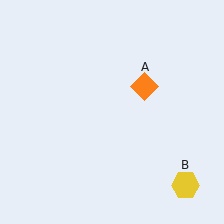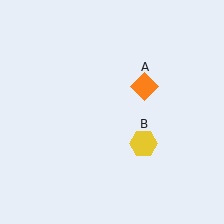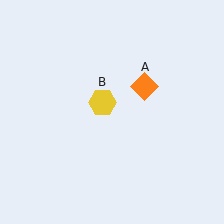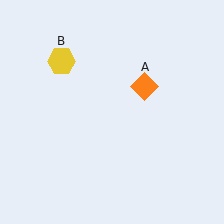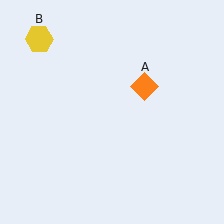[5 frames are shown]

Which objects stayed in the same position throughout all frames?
Orange diamond (object A) remained stationary.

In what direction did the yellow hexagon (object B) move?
The yellow hexagon (object B) moved up and to the left.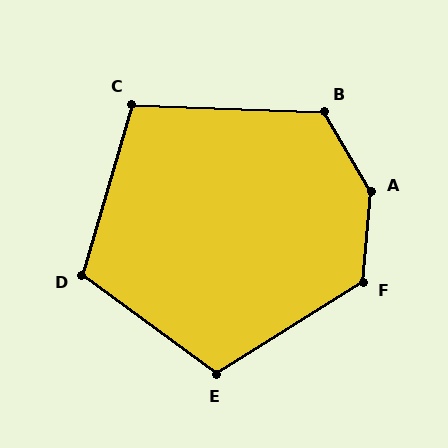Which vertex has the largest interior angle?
A, at approximately 145 degrees.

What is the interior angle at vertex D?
Approximately 110 degrees (obtuse).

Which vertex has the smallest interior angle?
C, at approximately 104 degrees.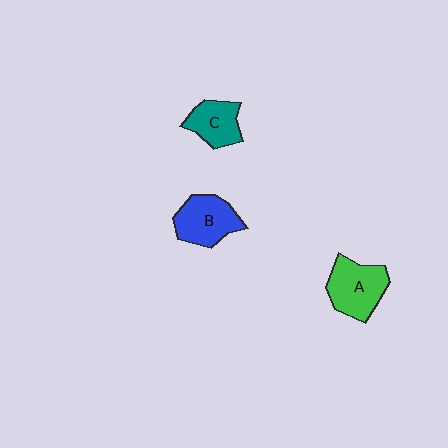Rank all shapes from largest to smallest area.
From largest to smallest: A (green), B (blue), C (teal).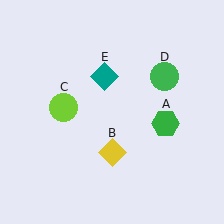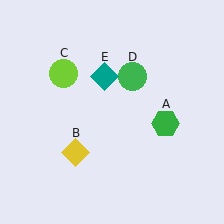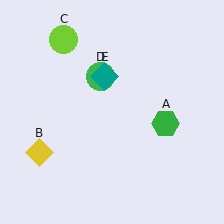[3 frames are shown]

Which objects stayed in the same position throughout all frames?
Green hexagon (object A) and teal diamond (object E) remained stationary.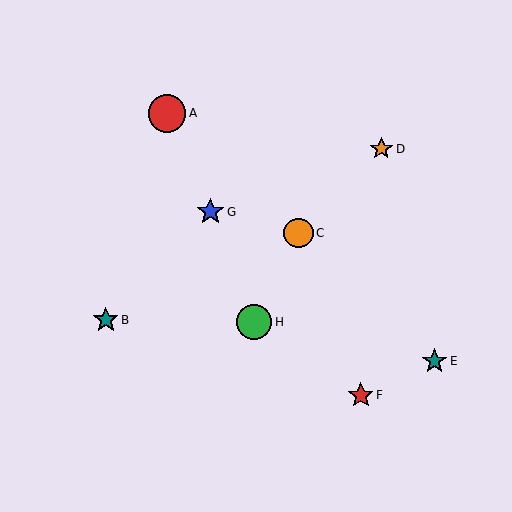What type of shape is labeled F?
Shape F is a red star.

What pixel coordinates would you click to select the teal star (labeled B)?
Click at (106, 320) to select the teal star B.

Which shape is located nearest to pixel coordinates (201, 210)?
The blue star (labeled G) at (210, 212) is nearest to that location.